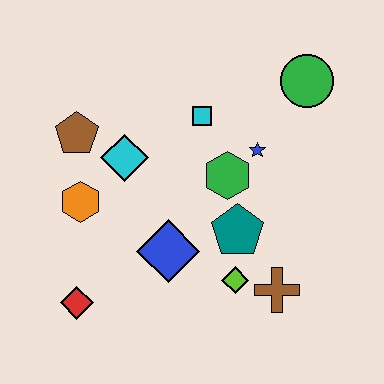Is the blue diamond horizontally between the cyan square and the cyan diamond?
Yes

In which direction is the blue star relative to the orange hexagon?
The blue star is to the right of the orange hexagon.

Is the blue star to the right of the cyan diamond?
Yes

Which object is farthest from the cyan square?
The red diamond is farthest from the cyan square.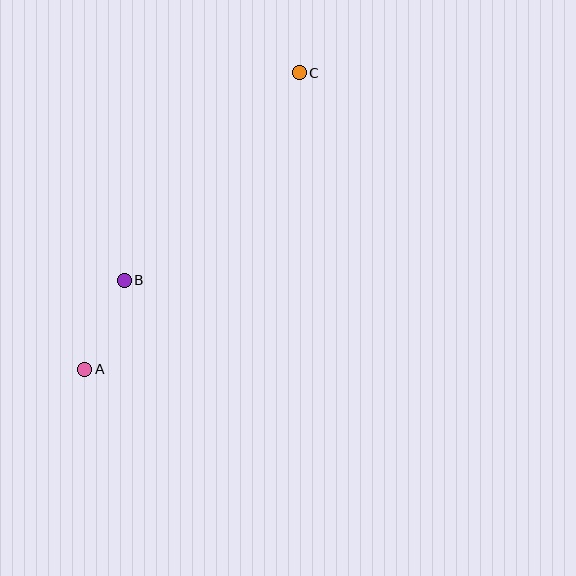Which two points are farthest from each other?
Points A and C are farthest from each other.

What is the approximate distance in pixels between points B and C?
The distance between B and C is approximately 271 pixels.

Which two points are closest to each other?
Points A and B are closest to each other.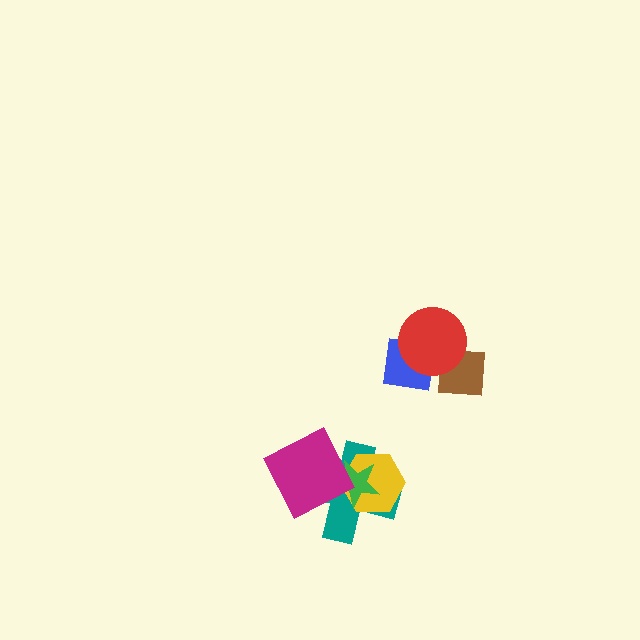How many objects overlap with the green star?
3 objects overlap with the green star.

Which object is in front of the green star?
The magenta diamond is in front of the green star.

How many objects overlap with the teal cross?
3 objects overlap with the teal cross.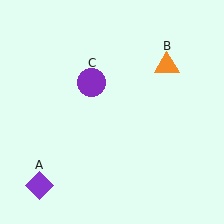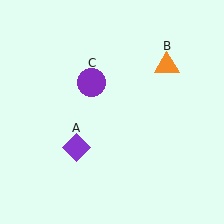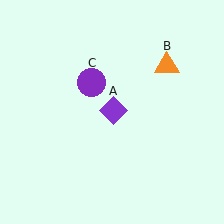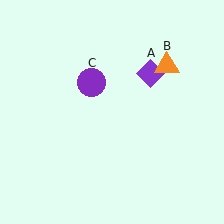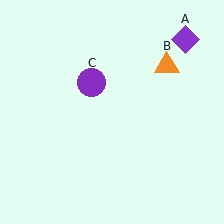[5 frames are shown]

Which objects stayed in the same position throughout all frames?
Orange triangle (object B) and purple circle (object C) remained stationary.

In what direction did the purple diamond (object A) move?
The purple diamond (object A) moved up and to the right.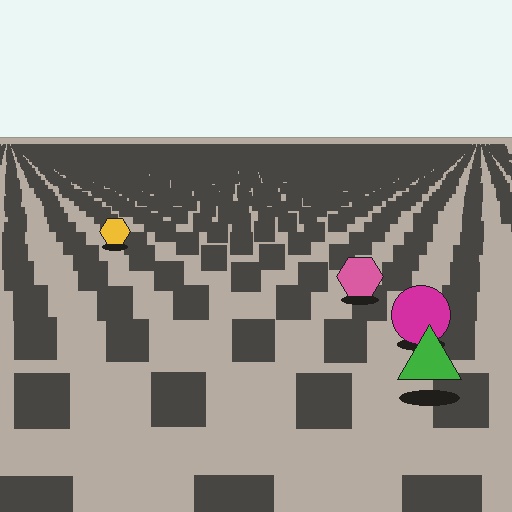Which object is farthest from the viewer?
The yellow hexagon is farthest from the viewer. It appears smaller and the ground texture around it is denser.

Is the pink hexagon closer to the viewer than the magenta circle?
No. The magenta circle is closer — you can tell from the texture gradient: the ground texture is coarser near it.